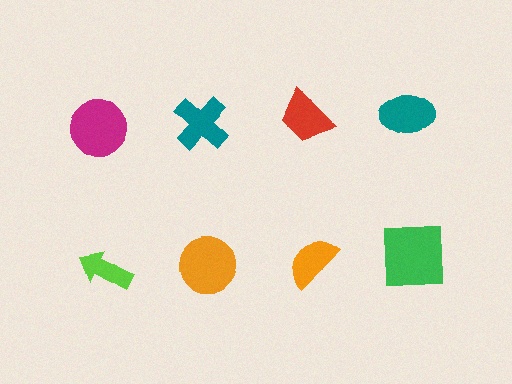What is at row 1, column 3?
A red trapezoid.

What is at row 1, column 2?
A teal cross.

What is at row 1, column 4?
A teal ellipse.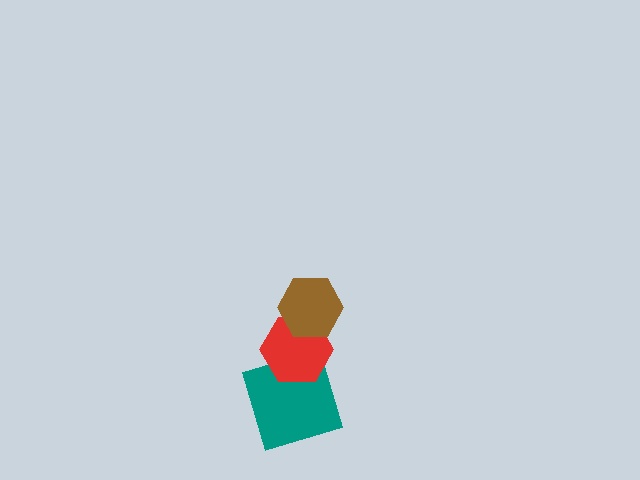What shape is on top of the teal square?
The red hexagon is on top of the teal square.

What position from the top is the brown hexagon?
The brown hexagon is 1st from the top.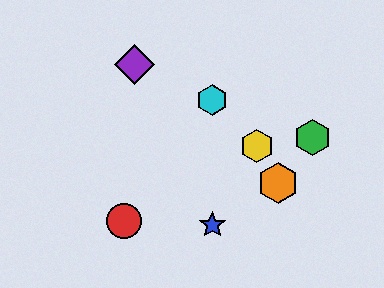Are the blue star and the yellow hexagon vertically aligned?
No, the blue star is at x≈212 and the yellow hexagon is at x≈257.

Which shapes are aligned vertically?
The blue star, the cyan hexagon are aligned vertically.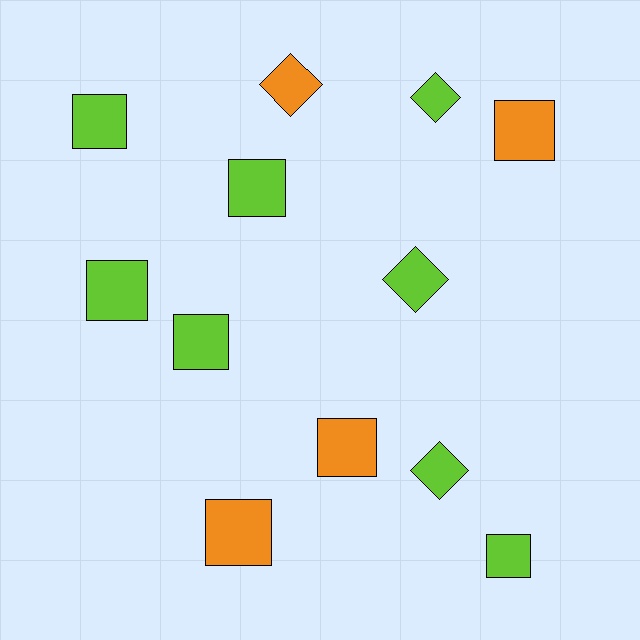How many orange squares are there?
There are 3 orange squares.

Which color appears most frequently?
Lime, with 8 objects.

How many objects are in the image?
There are 12 objects.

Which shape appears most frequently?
Square, with 8 objects.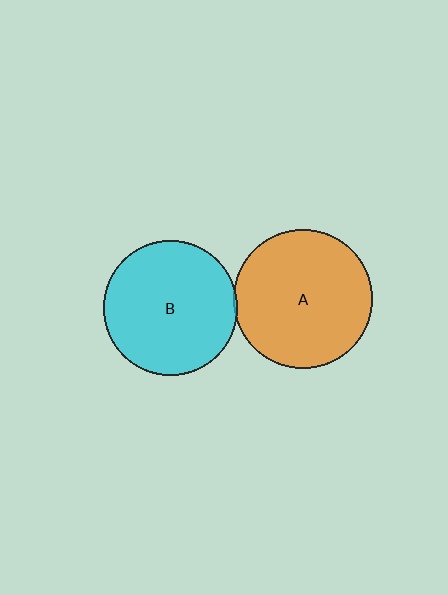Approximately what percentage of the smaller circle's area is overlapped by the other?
Approximately 5%.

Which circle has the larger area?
Circle A (orange).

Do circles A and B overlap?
Yes.